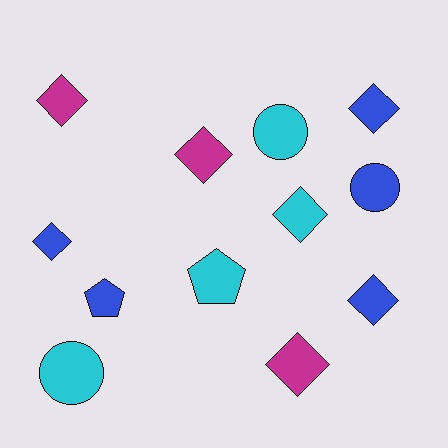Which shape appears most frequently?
Diamond, with 7 objects.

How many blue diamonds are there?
There are 3 blue diamonds.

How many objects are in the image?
There are 12 objects.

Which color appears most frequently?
Blue, with 5 objects.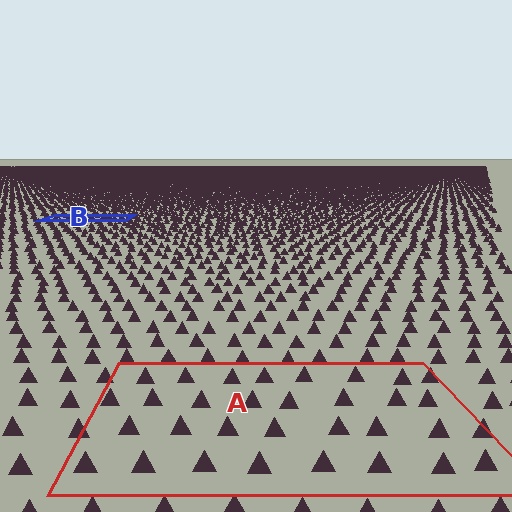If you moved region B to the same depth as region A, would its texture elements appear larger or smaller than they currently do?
They would appear larger. At a closer depth, the same texture elements are projected at a bigger on-screen size.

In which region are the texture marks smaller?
The texture marks are smaller in region B, because it is farther away.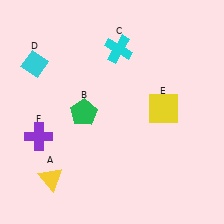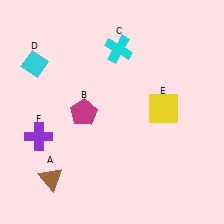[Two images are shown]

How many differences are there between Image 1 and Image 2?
There are 2 differences between the two images.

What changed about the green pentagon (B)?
In Image 1, B is green. In Image 2, it changed to magenta.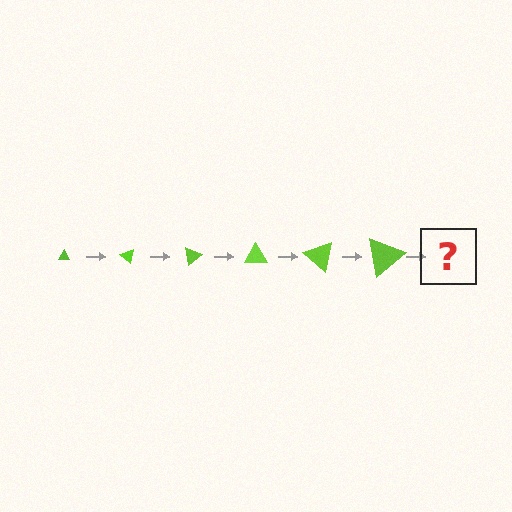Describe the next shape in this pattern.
It should be a triangle, larger than the previous one and rotated 240 degrees from the start.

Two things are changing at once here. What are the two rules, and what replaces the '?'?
The two rules are that the triangle grows larger each step and it rotates 40 degrees each step. The '?' should be a triangle, larger than the previous one and rotated 240 degrees from the start.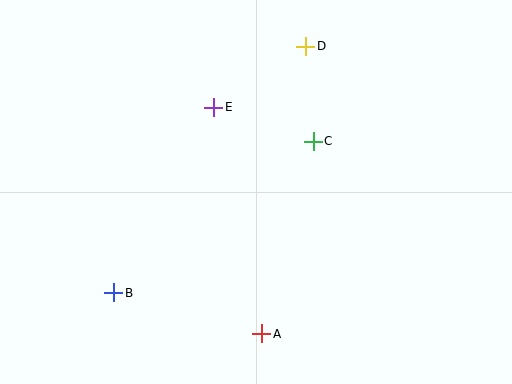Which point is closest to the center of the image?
Point C at (313, 141) is closest to the center.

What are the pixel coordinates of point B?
Point B is at (114, 293).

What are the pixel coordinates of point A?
Point A is at (262, 334).